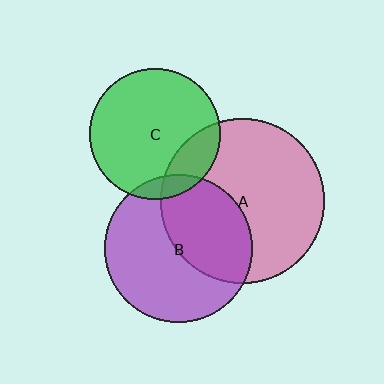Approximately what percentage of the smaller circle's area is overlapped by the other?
Approximately 10%.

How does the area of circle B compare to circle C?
Approximately 1.3 times.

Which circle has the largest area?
Circle A (pink).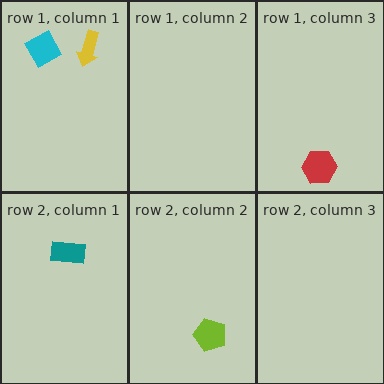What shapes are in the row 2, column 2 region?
The lime pentagon.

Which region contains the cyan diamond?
The row 1, column 1 region.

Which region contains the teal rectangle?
The row 2, column 1 region.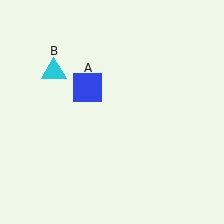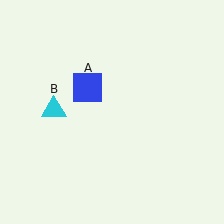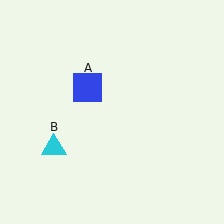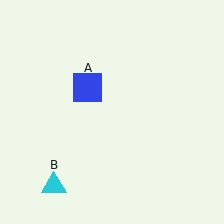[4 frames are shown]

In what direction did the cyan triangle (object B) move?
The cyan triangle (object B) moved down.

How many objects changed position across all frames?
1 object changed position: cyan triangle (object B).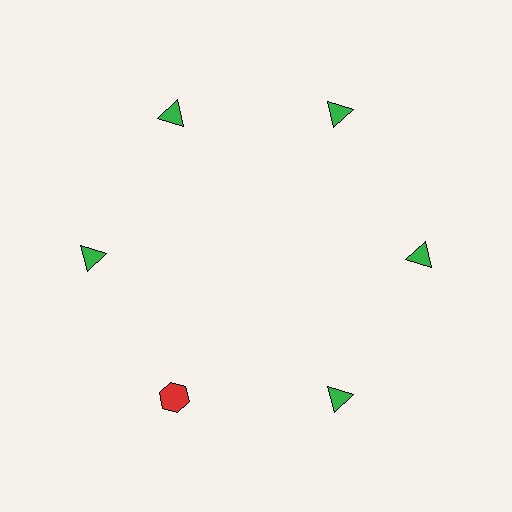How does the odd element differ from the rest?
It differs in both color (red instead of green) and shape (hexagon instead of triangle).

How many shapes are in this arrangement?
There are 6 shapes arranged in a ring pattern.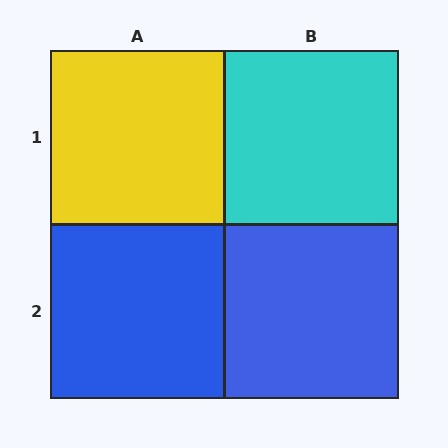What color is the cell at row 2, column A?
Blue.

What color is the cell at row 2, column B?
Blue.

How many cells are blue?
2 cells are blue.